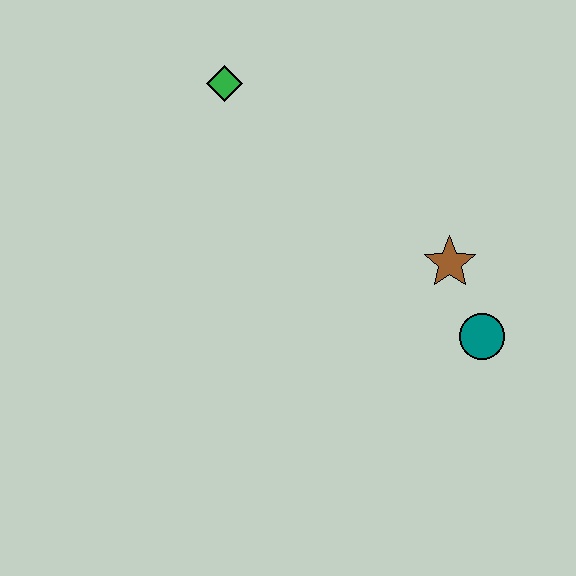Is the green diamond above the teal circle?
Yes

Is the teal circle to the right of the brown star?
Yes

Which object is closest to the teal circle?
The brown star is closest to the teal circle.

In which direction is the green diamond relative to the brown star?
The green diamond is to the left of the brown star.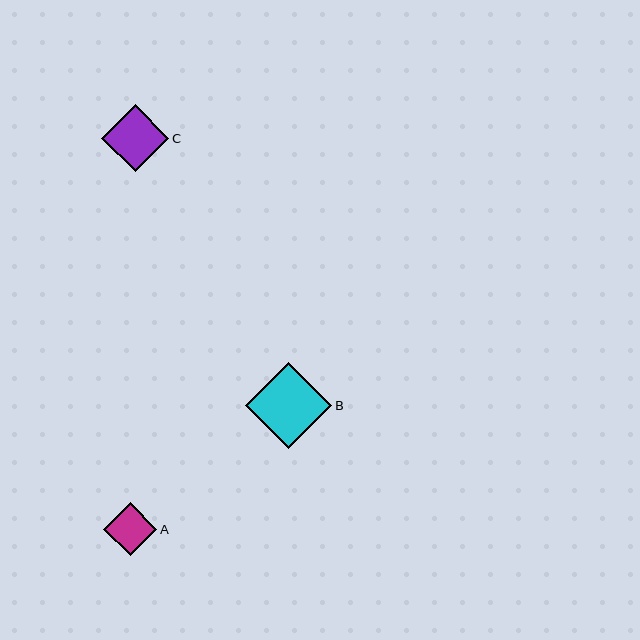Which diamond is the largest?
Diamond B is the largest with a size of approximately 86 pixels.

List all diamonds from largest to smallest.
From largest to smallest: B, C, A.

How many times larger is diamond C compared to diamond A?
Diamond C is approximately 1.3 times the size of diamond A.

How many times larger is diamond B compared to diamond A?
Diamond B is approximately 1.6 times the size of diamond A.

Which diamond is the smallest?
Diamond A is the smallest with a size of approximately 53 pixels.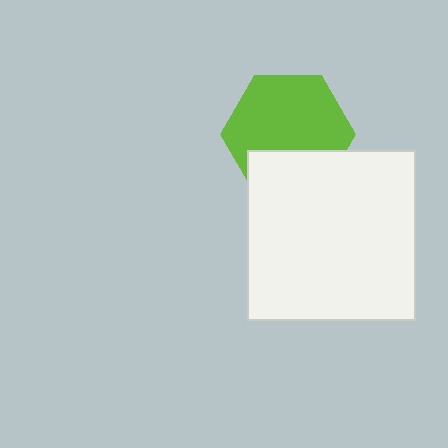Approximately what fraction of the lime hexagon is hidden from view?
Roughly 31% of the lime hexagon is hidden behind the white rectangle.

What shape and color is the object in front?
The object in front is a white rectangle.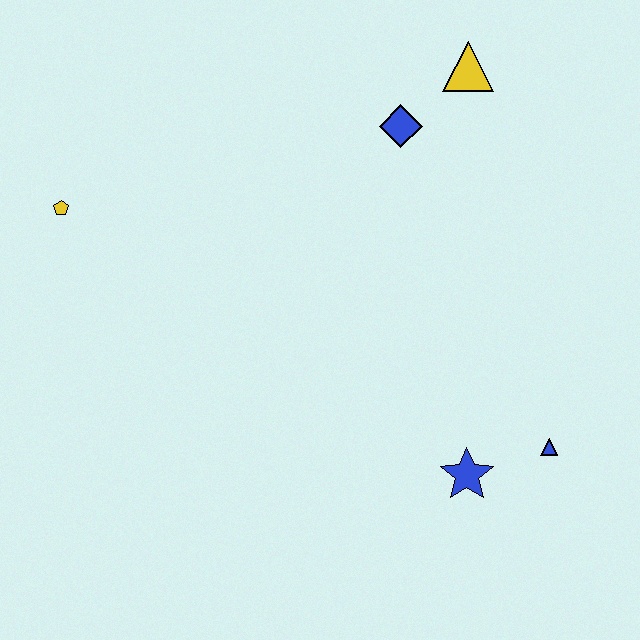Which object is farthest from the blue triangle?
The yellow pentagon is farthest from the blue triangle.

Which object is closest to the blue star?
The blue triangle is closest to the blue star.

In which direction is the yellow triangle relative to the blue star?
The yellow triangle is above the blue star.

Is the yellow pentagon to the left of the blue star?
Yes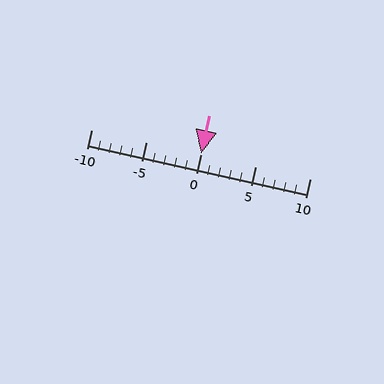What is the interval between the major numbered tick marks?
The major tick marks are spaced 5 units apart.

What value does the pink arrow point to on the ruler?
The pink arrow points to approximately 0.